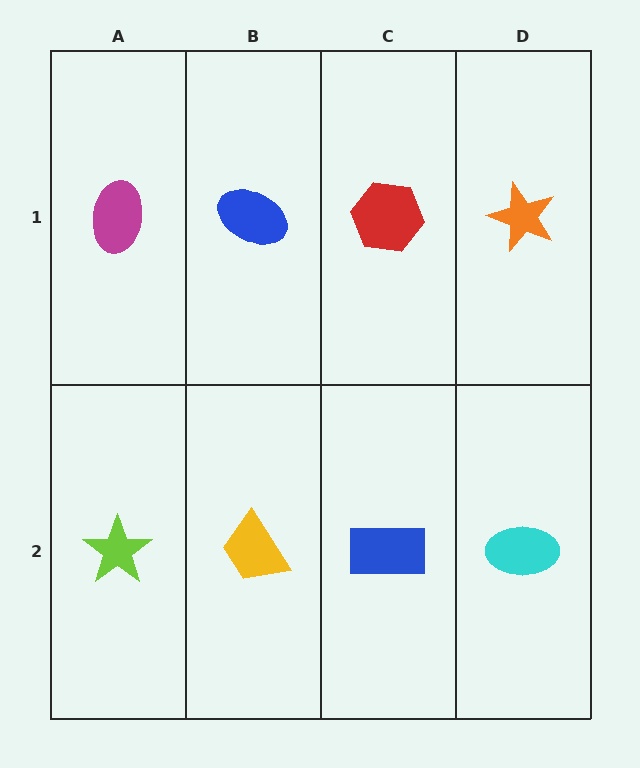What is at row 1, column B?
A blue ellipse.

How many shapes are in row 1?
4 shapes.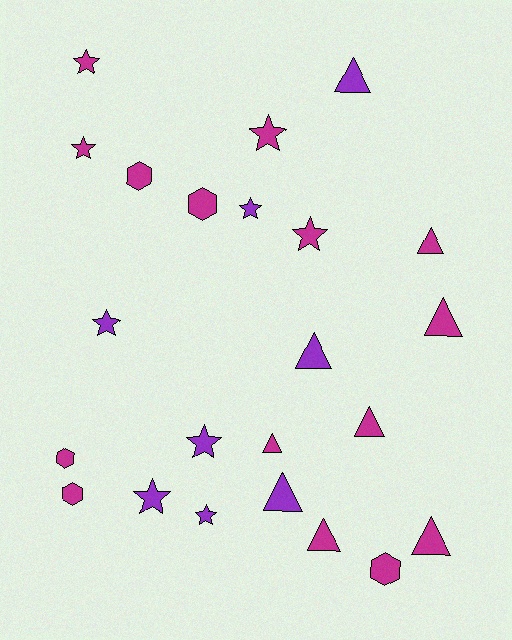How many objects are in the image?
There are 23 objects.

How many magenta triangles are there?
There are 6 magenta triangles.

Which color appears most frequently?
Magenta, with 15 objects.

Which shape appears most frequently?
Triangle, with 9 objects.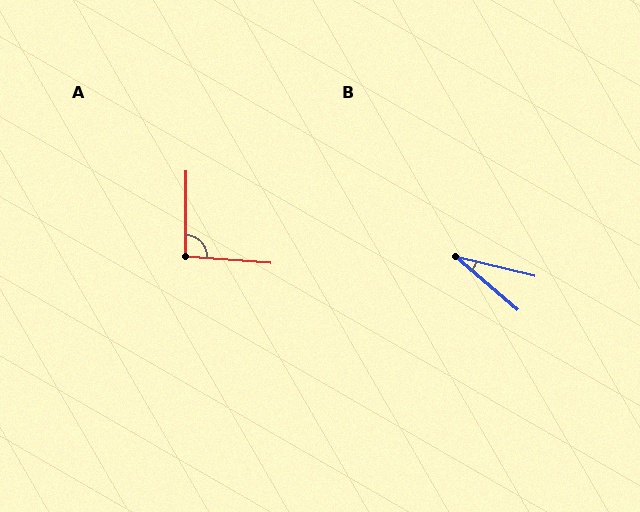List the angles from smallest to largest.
B (27°), A (94°).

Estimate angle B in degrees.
Approximately 27 degrees.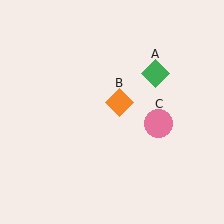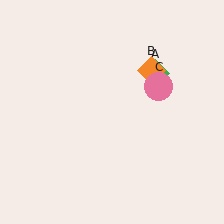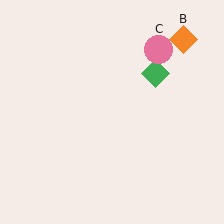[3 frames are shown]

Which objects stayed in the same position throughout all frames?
Green diamond (object A) remained stationary.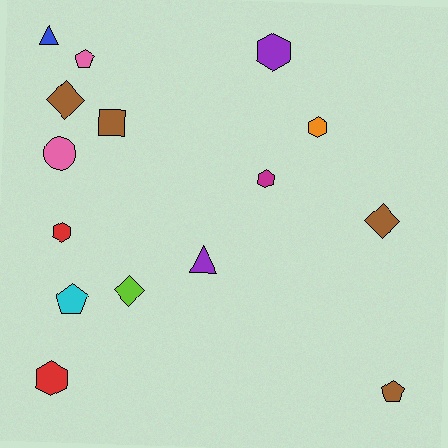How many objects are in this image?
There are 15 objects.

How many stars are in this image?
There are no stars.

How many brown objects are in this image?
There are 4 brown objects.